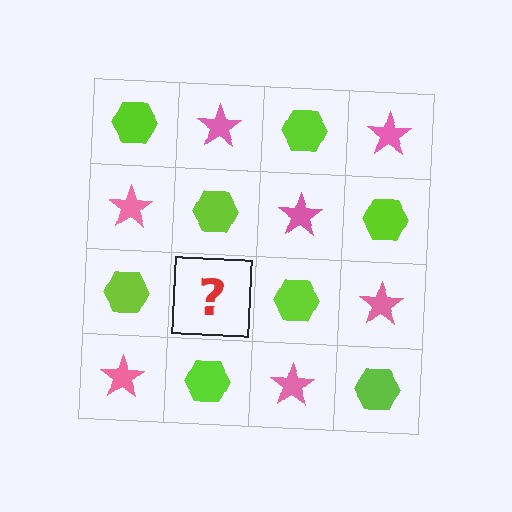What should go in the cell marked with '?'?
The missing cell should contain a pink star.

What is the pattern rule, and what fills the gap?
The rule is that it alternates lime hexagon and pink star in a checkerboard pattern. The gap should be filled with a pink star.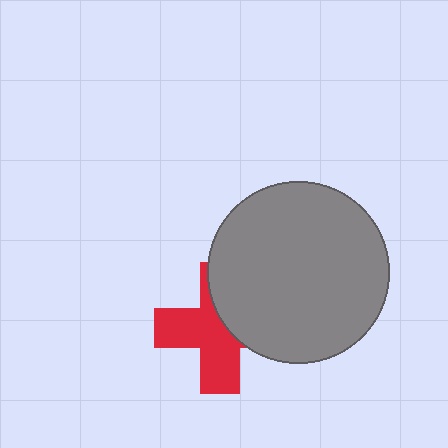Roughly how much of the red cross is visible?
About half of it is visible (roughly 58%).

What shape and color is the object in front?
The object in front is a gray circle.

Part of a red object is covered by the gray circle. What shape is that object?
It is a cross.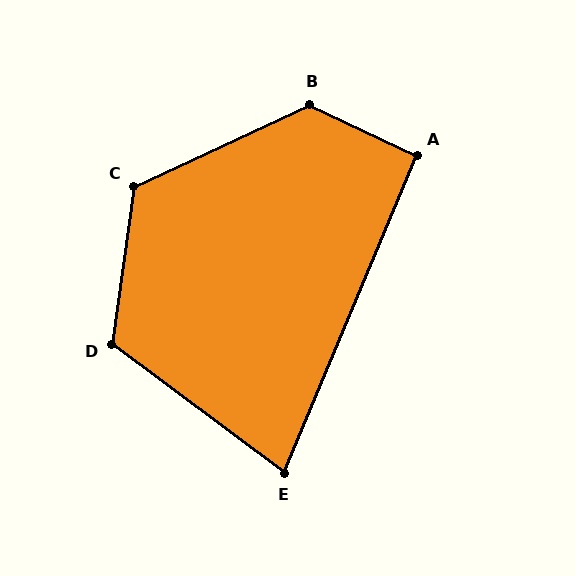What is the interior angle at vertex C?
Approximately 123 degrees (obtuse).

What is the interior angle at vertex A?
Approximately 93 degrees (approximately right).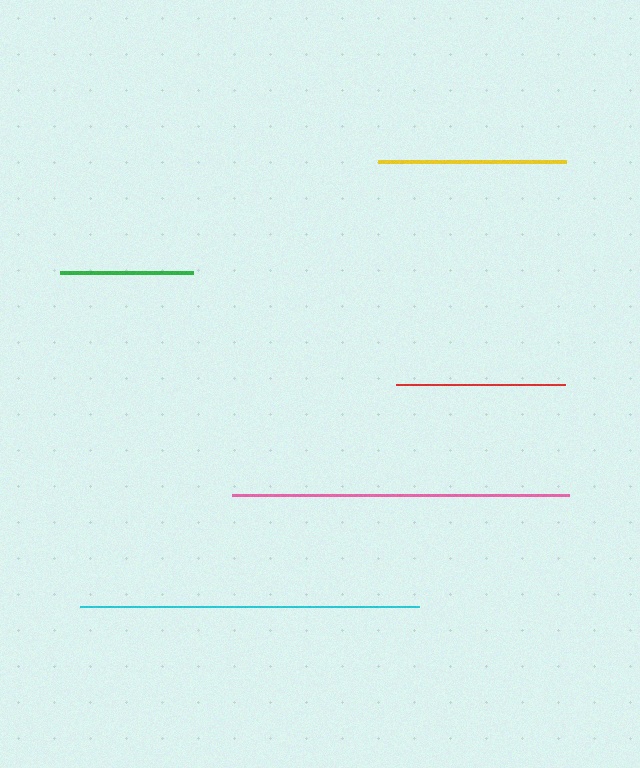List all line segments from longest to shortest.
From longest to shortest: cyan, pink, yellow, red, green.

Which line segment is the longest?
The cyan line is the longest at approximately 339 pixels.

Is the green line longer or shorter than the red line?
The red line is longer than the green line.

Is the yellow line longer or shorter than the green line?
The yellow line is longer than the green line.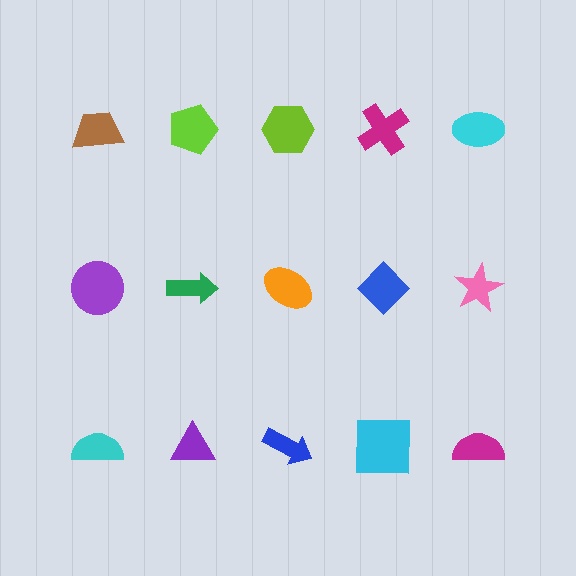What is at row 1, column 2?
A lime pentagon.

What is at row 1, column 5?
A cyan ellipse.